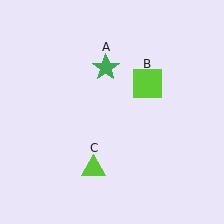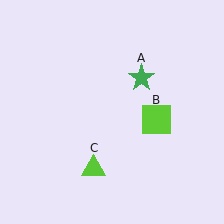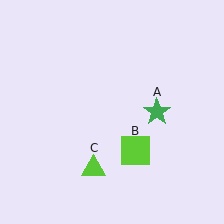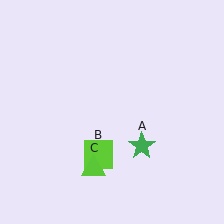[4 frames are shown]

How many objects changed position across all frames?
2 objects changed position: green star (object A), lime square (object B).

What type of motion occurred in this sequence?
The green star (object A), lime square (object B) rotated clockwise around the center of the scene.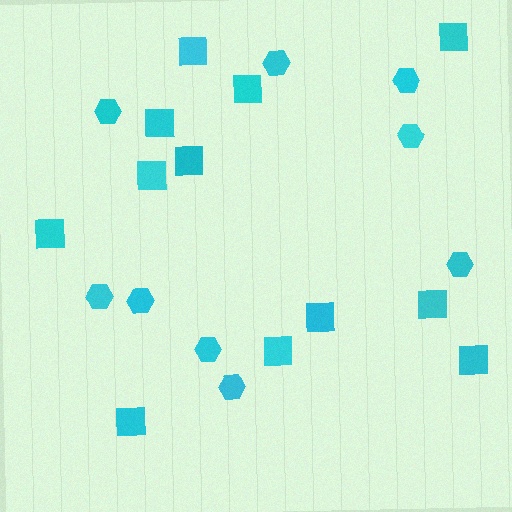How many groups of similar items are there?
There are 2 groups: one group of squares (12) and one group of hexagons (9).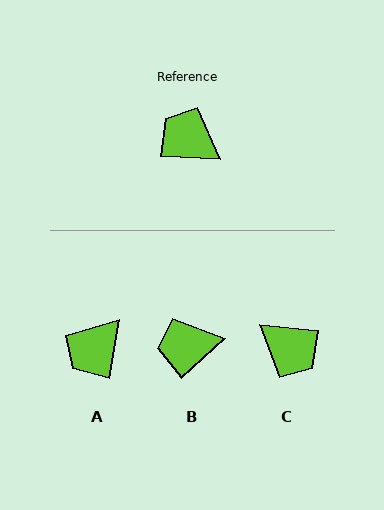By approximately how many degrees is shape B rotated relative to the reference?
Approximately 46 degrees counter-clockwise.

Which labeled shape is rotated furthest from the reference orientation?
C, about 177 degrees away.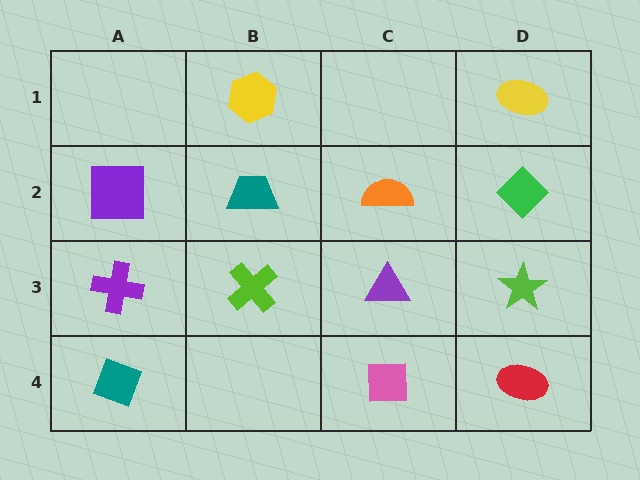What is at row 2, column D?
A green diamond.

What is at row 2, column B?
A teal trapezoid.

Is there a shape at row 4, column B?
No, that cell is empty.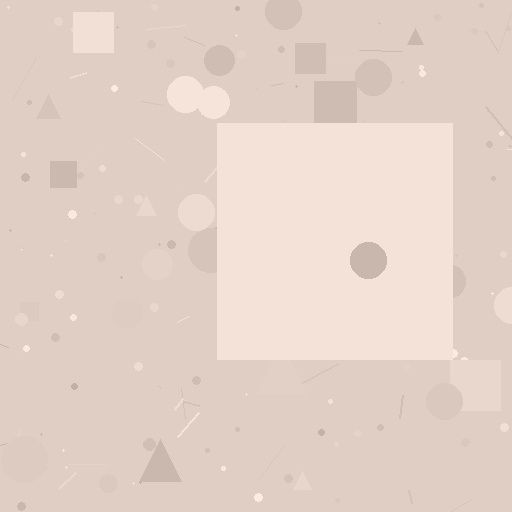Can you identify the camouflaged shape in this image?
The camouflaged shape is a square.